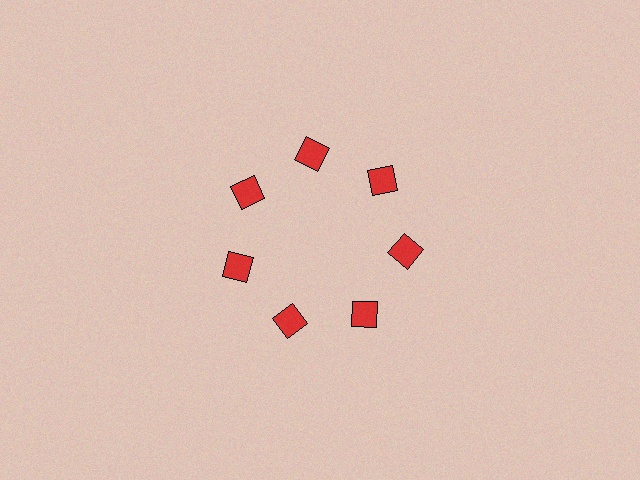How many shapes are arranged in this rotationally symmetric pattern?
There are 7 shapes, arranged in 7 groups of 1.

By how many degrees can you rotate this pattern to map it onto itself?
The pattern maps onto itself every 51 degrees of rotation.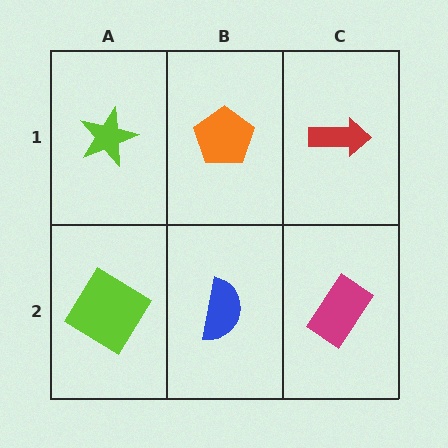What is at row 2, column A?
A lime diamond.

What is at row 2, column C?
A magenta rectangle.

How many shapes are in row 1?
3 shapes.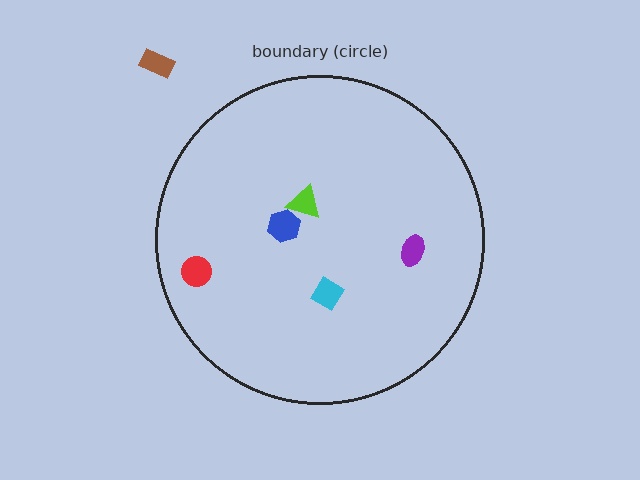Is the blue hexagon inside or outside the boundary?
Inside.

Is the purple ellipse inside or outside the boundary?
Inside.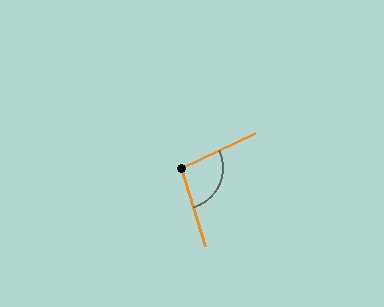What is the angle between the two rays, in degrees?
Approximately 98 degrees.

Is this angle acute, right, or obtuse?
It is obtuse.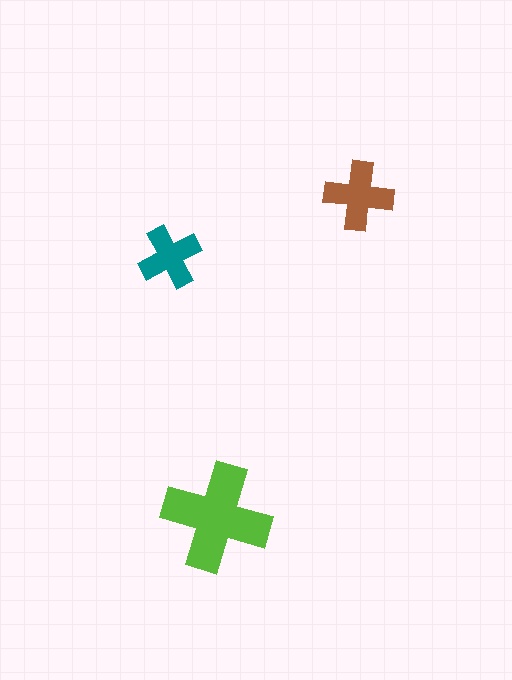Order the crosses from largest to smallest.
the lime one, the brown one, the teal one.